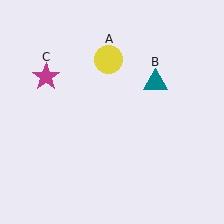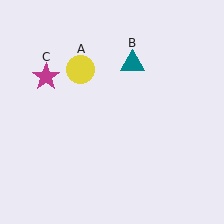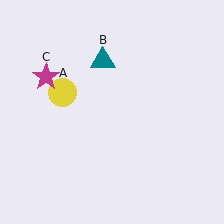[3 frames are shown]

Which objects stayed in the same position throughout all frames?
Magenta star (object C) remained stationary.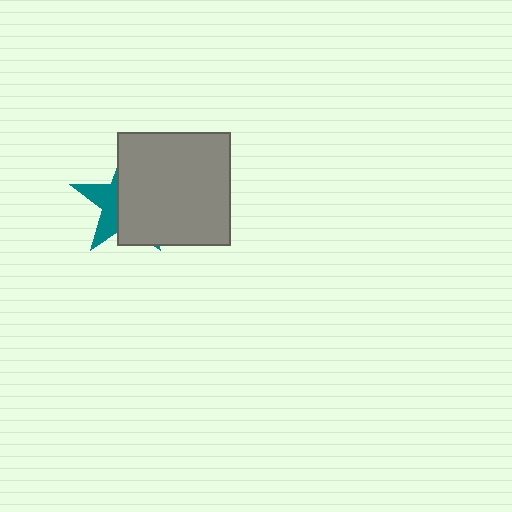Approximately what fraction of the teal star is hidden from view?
Roughly 63% of the teal star is hidden behind the gray square.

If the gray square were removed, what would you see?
You would see the complete teal star.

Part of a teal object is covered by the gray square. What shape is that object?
It is a star.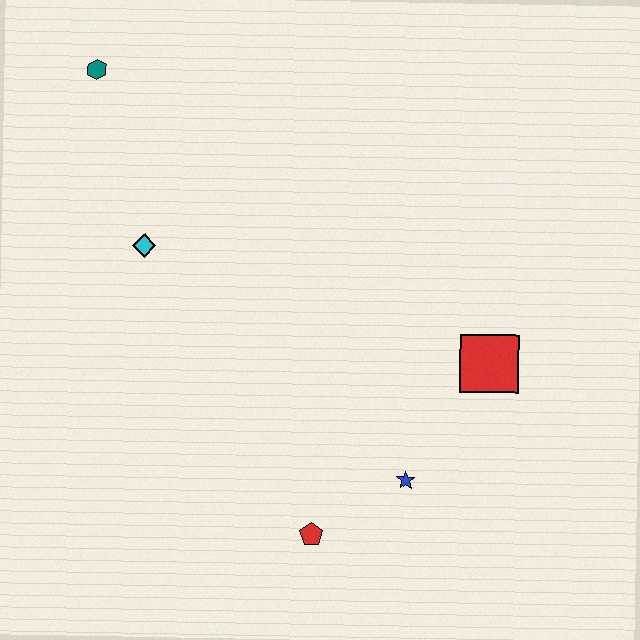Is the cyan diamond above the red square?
Yes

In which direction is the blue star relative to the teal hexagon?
The blue star is below the teal hexagon.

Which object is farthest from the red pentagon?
The teal hexagon is farthest from the red pentagon.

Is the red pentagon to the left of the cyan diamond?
No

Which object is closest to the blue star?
The red pentagon is closest to the blue star.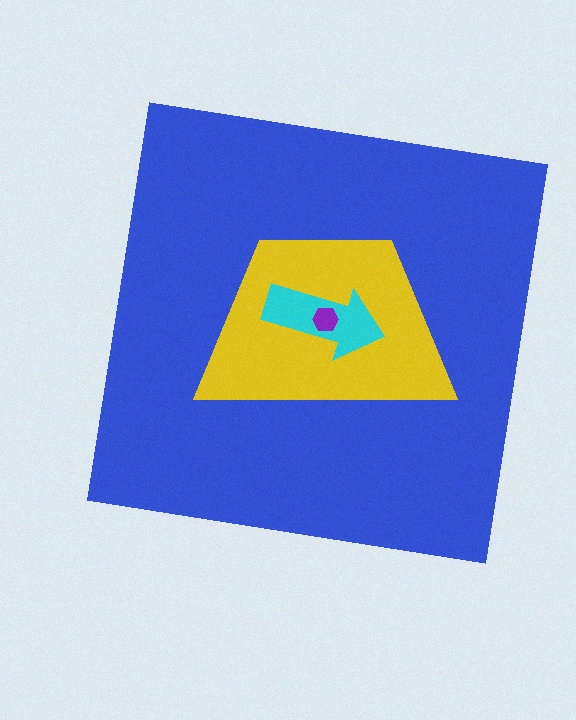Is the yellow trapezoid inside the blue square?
Yes.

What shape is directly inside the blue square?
The yellow trapezoid.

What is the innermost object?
The purple hexagon.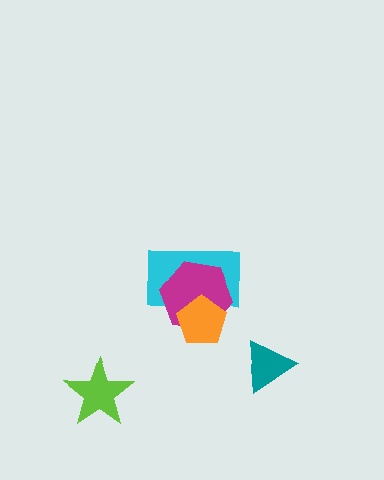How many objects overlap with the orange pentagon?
2 objects overlap with the orange pentagon.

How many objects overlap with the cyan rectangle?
2 objects overlap with the cyan rectangle.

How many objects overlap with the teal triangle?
0 objects overlap with the teal triangle.